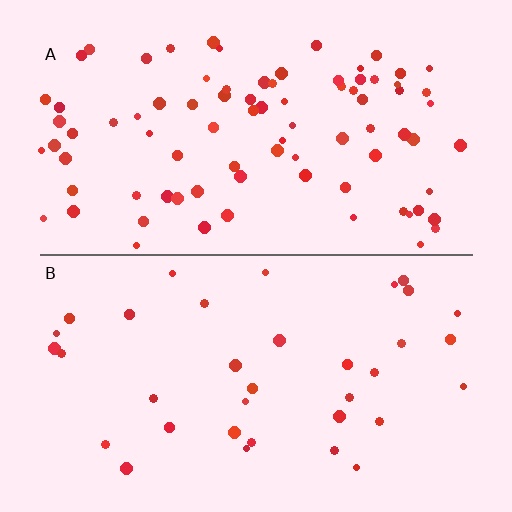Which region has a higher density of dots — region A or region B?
A (the top).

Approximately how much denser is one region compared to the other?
Approximately 2.4× — region A over region B.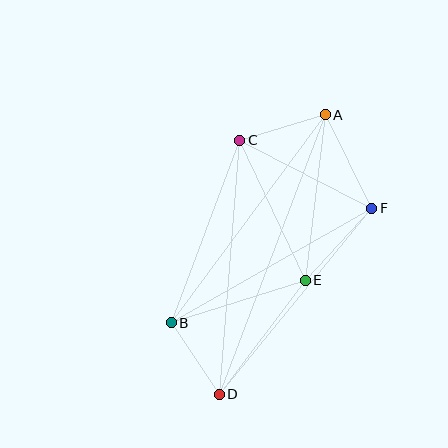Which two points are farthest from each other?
Points A and D are farthest from each other.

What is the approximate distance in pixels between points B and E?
The distance between B and E is approximately 140 pixels.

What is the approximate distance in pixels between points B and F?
The distance between B and F is approximately 231 pixels.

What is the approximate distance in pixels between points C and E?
The distance between C and E is approximately 155 pixels.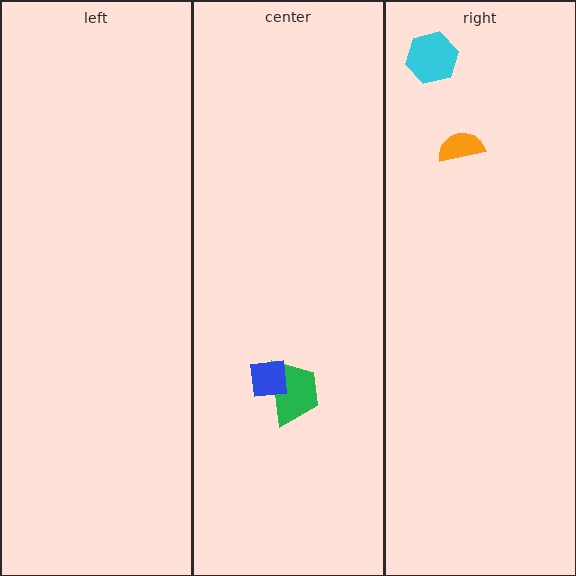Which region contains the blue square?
The center region.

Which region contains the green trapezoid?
The center region.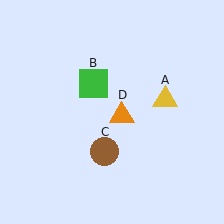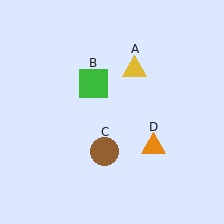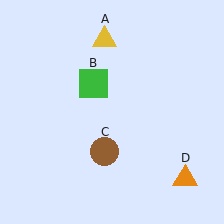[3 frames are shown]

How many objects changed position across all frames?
2 objects changed position: yellow triangle (object A), orange triangle (object D).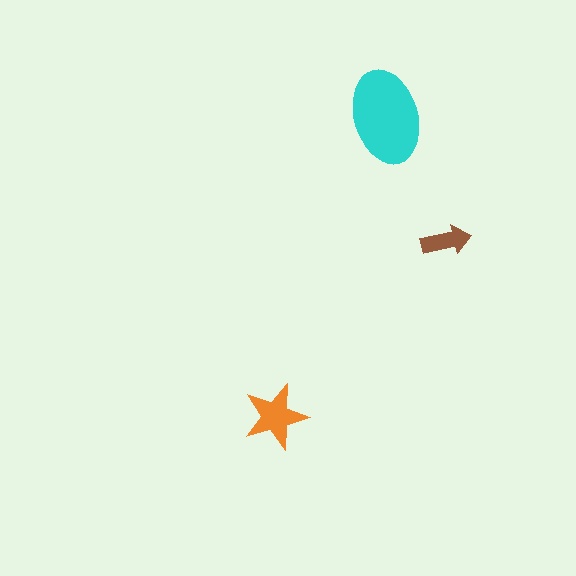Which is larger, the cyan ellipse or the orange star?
The cyan ellipse.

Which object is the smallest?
The brown arrow.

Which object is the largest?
The cyan ellipse.